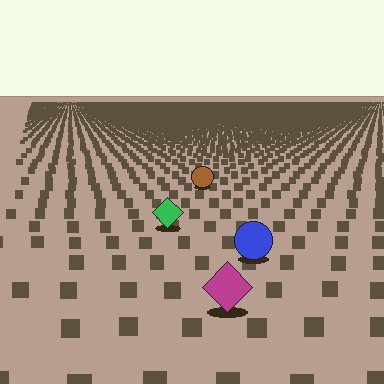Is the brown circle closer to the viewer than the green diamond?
No. The green diamond is closer — you can tell from the texture gradient: the ground texture is coarser near it.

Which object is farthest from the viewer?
The brown circle is farthest from the viewer. It appears smaller and the ground texture around it is denser.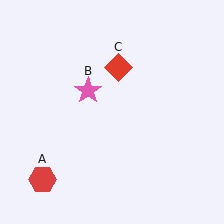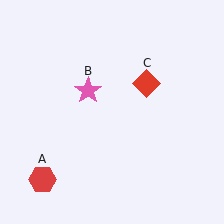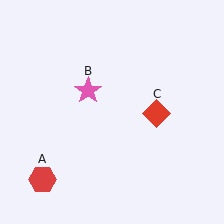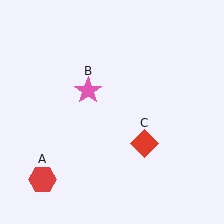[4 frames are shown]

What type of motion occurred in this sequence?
The red diamond (object C) rotated clockwise around the center of the scene.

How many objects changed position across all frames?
1 object changed position: red diamond (object C).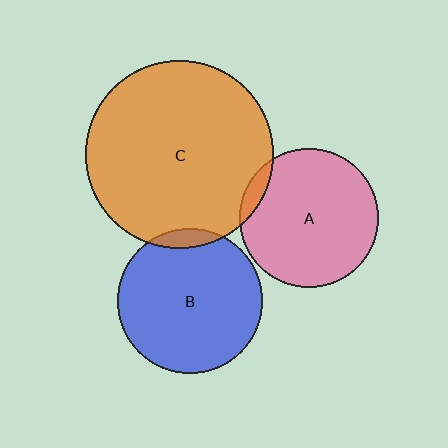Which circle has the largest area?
Circle C (orange).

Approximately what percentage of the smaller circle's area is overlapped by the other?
Approximately 5%.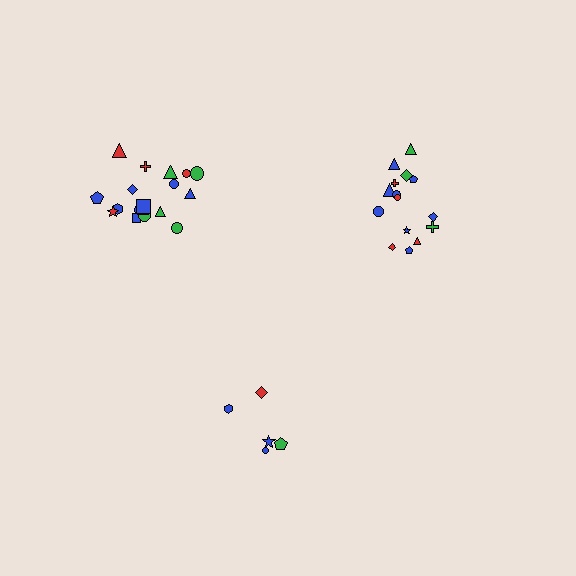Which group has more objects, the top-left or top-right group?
The top-left group.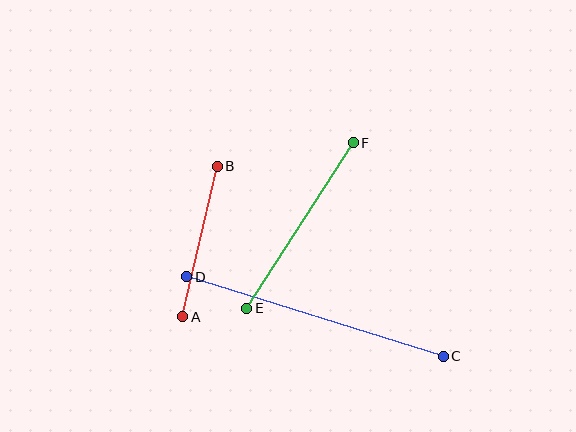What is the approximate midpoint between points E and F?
The midpoint is at approximately (300, 225) pixels.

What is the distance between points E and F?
The distance is approximately 197 pixels.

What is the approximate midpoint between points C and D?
The midpoint is at approximately (315, 316) pixels.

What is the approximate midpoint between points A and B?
The midpoint is at approximately (200, 242) pixels.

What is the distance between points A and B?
The distance is approximately 154 pixels.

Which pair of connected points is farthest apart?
Points C and D are farthest apart.